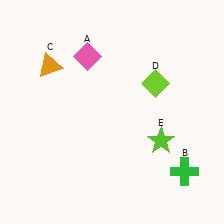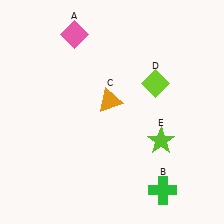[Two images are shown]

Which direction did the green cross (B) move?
The green cross (B) moved left.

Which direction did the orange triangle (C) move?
The orange triangle (C) moved right.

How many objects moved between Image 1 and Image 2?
3 objects moved between the two images.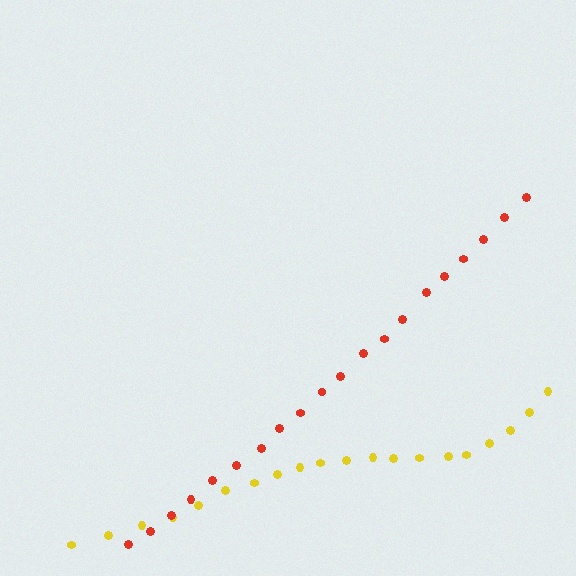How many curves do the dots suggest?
There are 2 distinct paths.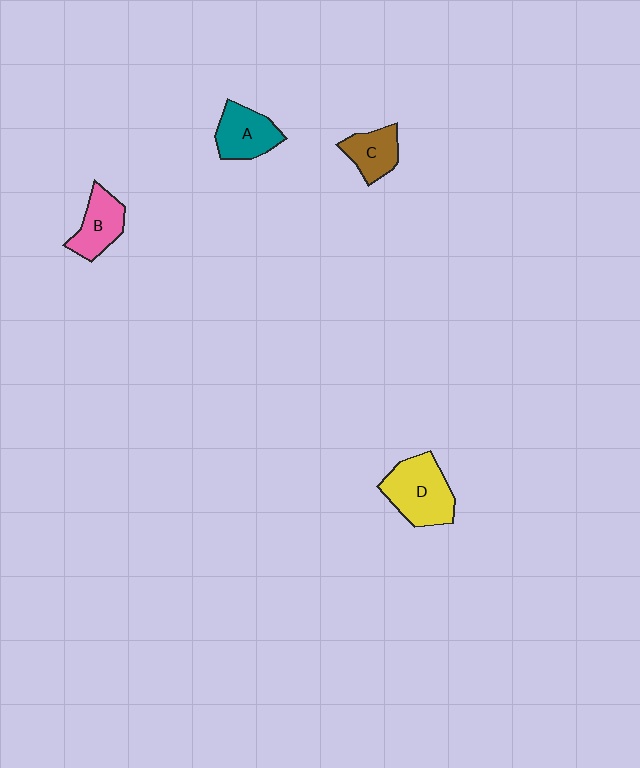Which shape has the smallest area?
Shape C (brown).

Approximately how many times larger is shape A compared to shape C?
Approximately 1.2 times.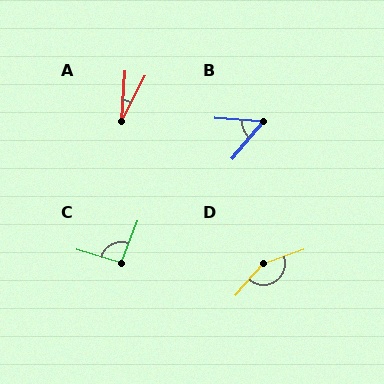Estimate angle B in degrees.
Approximately 54 degrees.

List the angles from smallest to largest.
A (24°), B (54°), C (94°), D (151°).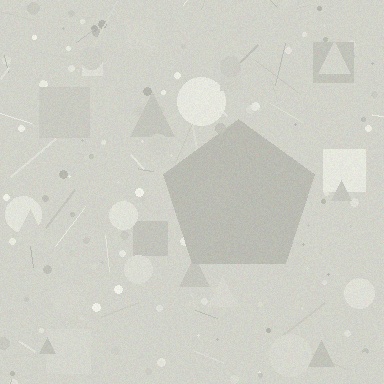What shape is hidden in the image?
A pentagon is hidden in the image.